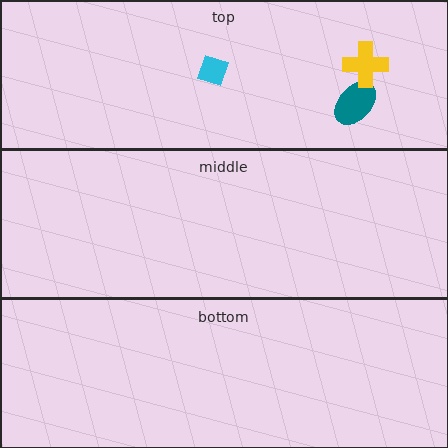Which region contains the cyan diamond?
The top region.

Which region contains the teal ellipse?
The top region.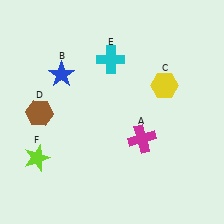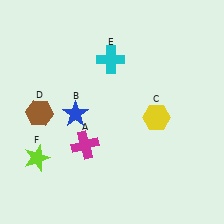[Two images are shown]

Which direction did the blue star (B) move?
The blue star (B) moved down.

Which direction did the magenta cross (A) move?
The magenta cross (A) moved left.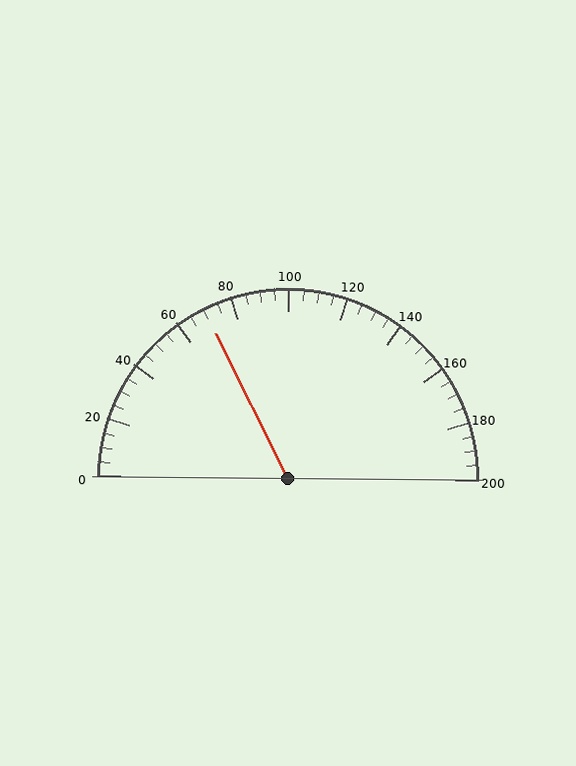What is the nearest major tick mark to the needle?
The nearest major tick mark is 80.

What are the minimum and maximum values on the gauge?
The gauge ranges from 0 to 200.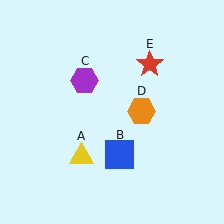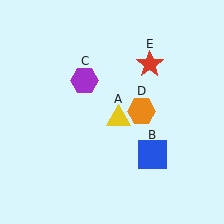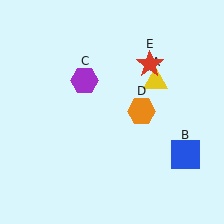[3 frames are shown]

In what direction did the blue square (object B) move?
The blue square (object B) moved right.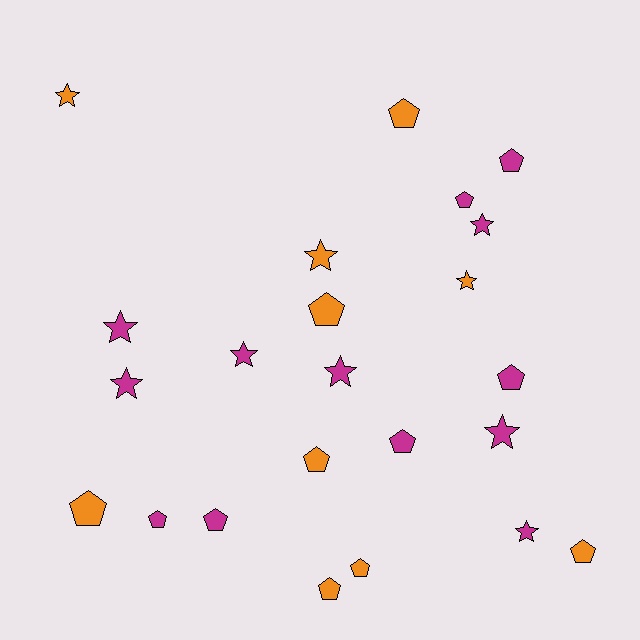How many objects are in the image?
There are 23 objects.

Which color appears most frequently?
Magenta, with 13 objects.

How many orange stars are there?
There are 3 orange stars.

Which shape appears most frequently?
Pentagon, with 13 objects.